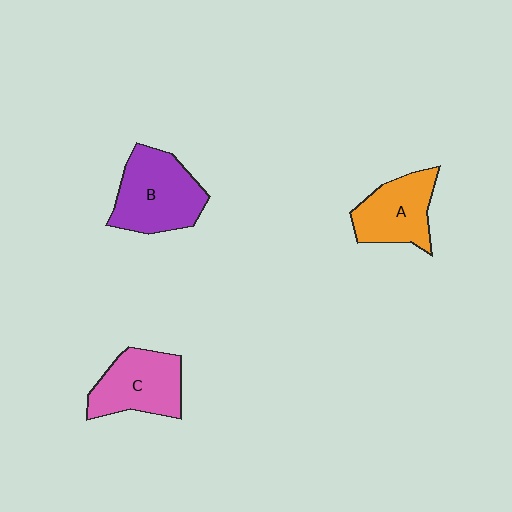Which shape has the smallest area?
Shape A (orange).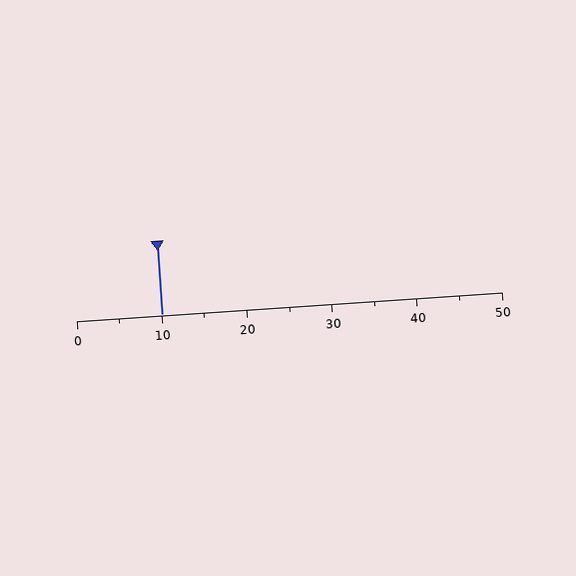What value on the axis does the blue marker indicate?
The marker indicates approximately 10.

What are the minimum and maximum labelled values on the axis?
The axis runs from 0 to 50.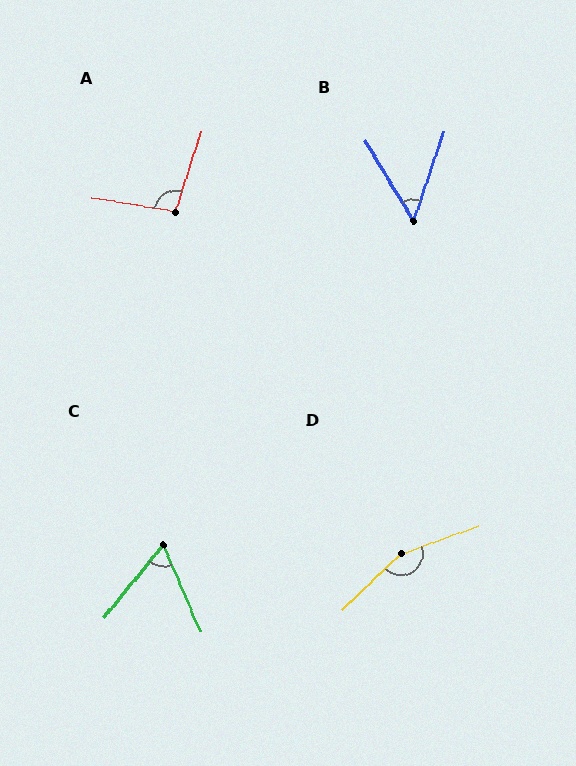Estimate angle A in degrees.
Approximately 99 degrees.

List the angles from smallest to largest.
B (50°), C (63°), A (99°), D (156°).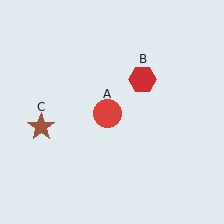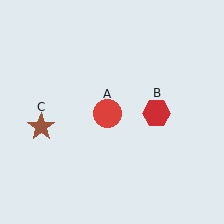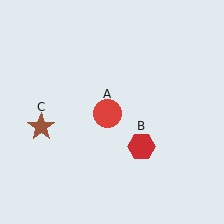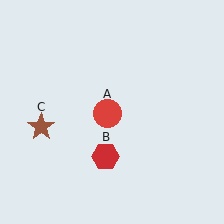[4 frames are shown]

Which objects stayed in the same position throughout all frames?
Red circle (object A) and brown star (object C) remained stationary.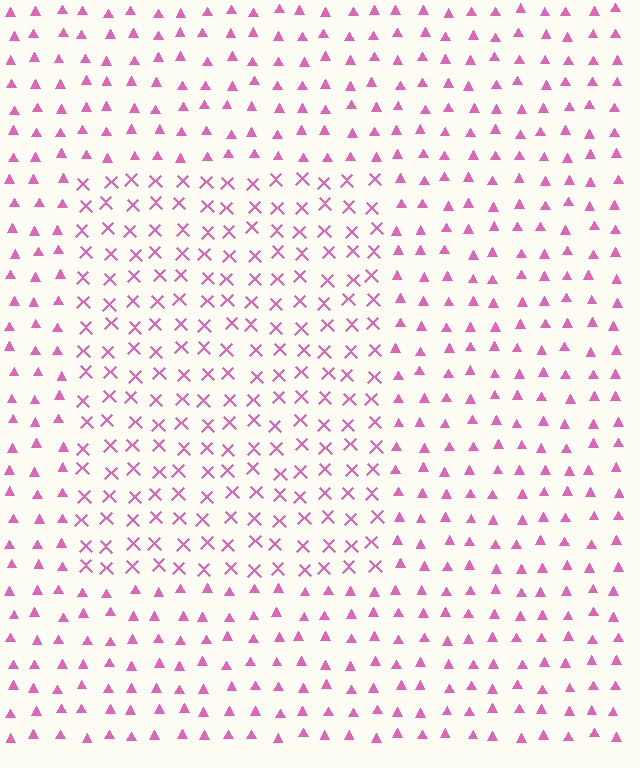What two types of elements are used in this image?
The image uses X marks inside the rectangle region and triangles outside it.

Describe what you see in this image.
The image is filled with small pink elements arranged in a uniform grid. A rectangle-shaped region contains X marks, while the surrounding area contains triangles. The boundary is defined purely by the change in element shape.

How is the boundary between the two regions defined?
The boundary is defined by a change in element shape: X marks inside vs. triangles outside. All elements share the same color and spacing.